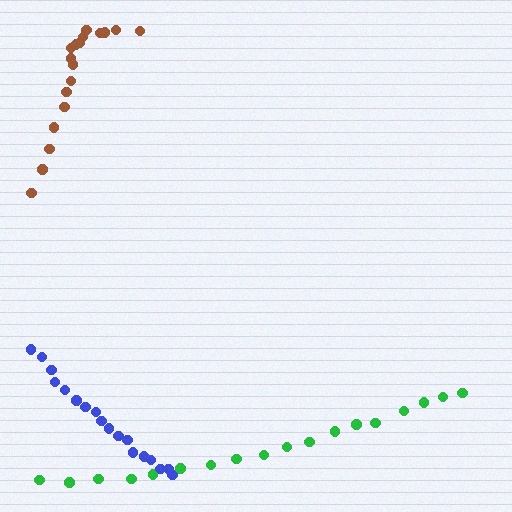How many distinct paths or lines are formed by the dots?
There are 3 distinct paths.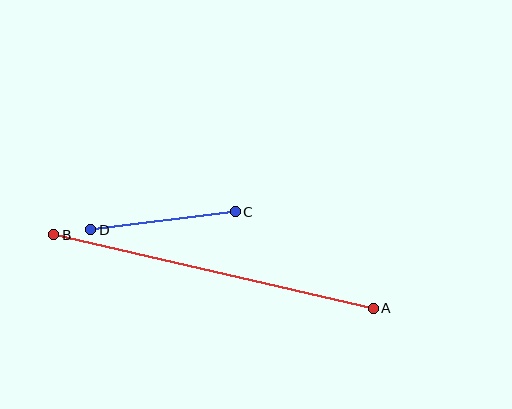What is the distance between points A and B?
The distance is approximately 328 pixels.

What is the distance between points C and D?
The distance is approximately 145 pixels.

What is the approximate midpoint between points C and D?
The midpoint is at approximately (163, 221) pixels.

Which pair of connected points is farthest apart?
Points A and B are farthest apart.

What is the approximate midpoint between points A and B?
The midpoint is at approximately (214, 272) pixels.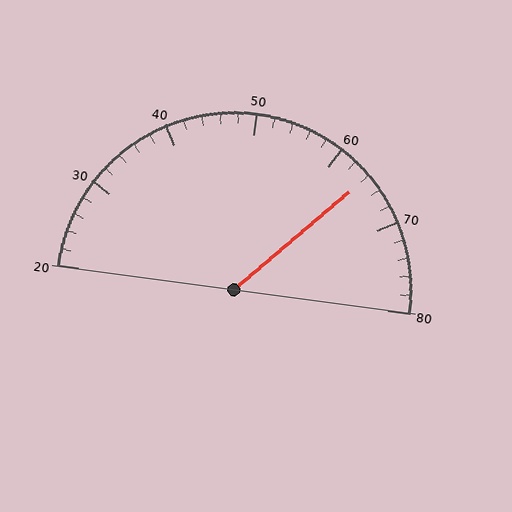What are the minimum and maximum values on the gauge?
The gauge ranges from 20 to 80.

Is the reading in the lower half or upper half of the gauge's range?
The reading is in the upper half of the range (20 to 80).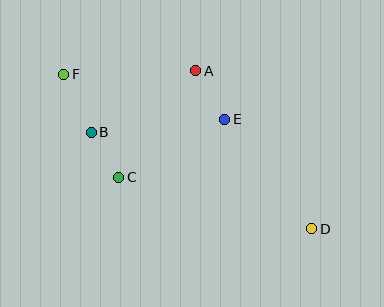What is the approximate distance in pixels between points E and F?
The distance between E and F is approximately 167 pixels.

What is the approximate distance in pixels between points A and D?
The distance between A and D is approximately 196 pixels.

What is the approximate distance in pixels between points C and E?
The distance between C and E is approximately 121 pixels.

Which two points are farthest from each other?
Points D and F are farthest from each other.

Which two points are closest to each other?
Points B and C are closest to each other.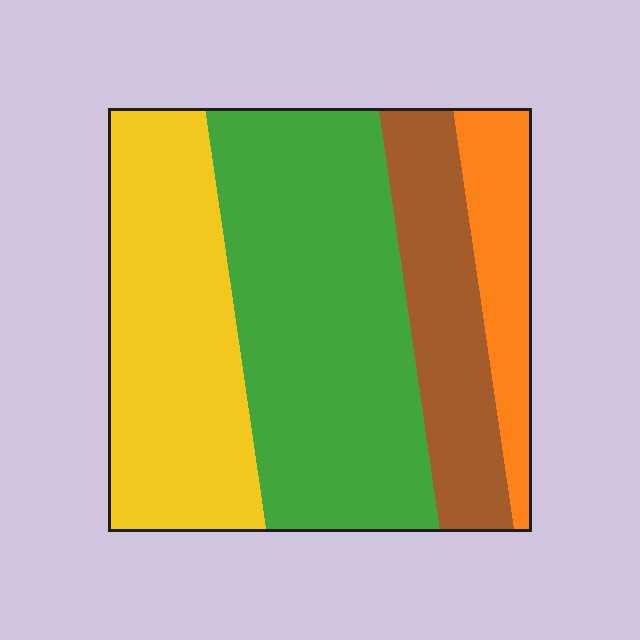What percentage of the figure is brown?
Brown covers around 20% of the figure.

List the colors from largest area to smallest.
From largest to smallest: green, yellow, brown, orange.